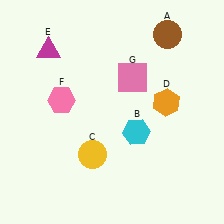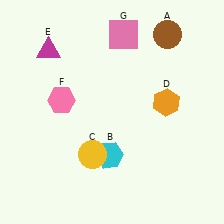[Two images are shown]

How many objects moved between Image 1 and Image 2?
2 objects moved between the two images.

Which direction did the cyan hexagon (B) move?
The cyan hexagon (B) moved left.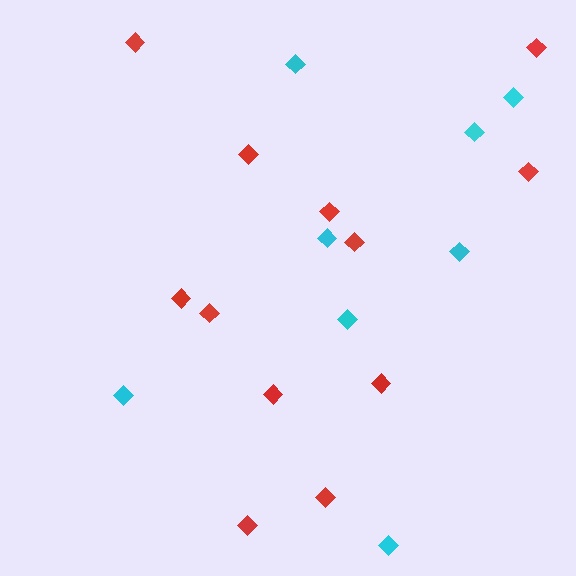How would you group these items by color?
There are 2 groups: one group of red diamonds (12) and one group of cyan diamonds (8).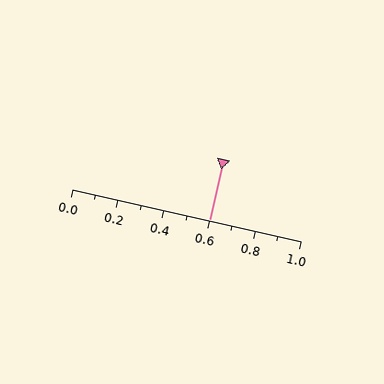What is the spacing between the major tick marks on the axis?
The major ticks are spaced 0.2 apart.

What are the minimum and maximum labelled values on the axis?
The axis runs from 0.0 to 1.0.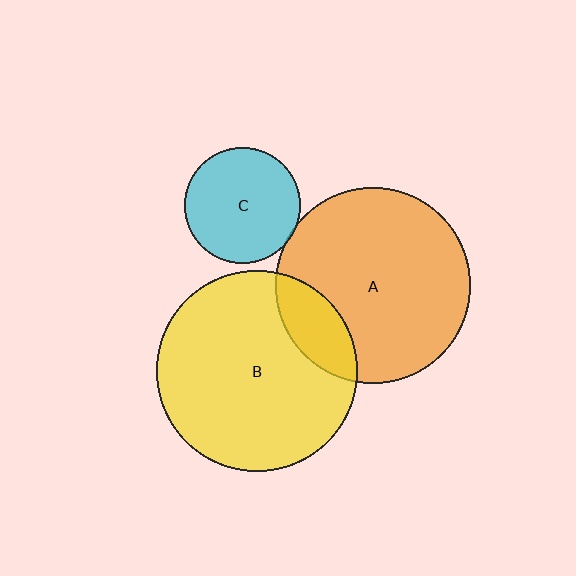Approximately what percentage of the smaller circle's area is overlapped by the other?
Approximately 5%.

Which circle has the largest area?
Circle B (yellow).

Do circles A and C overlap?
Yes.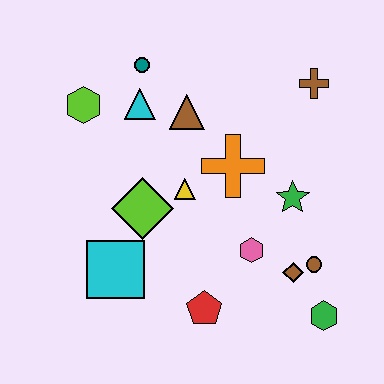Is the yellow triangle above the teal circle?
No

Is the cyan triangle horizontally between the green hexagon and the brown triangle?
No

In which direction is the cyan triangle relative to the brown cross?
The cyan triangle is to the left of the brown cross.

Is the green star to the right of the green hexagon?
No